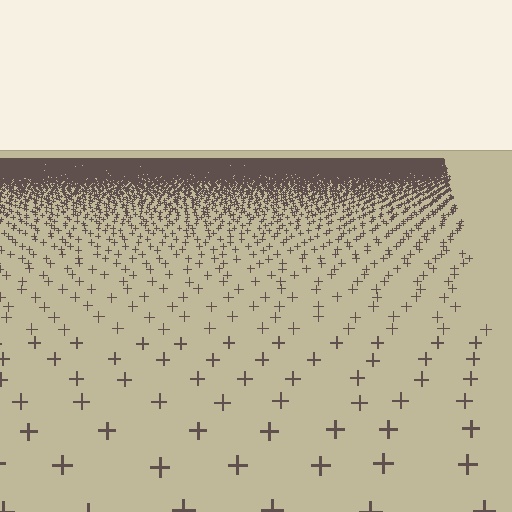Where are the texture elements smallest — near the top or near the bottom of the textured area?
Near the top.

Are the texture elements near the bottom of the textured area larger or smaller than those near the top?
Larger. Near the bottom, elements are closer to the viewer and appear at a bigger on-screen size.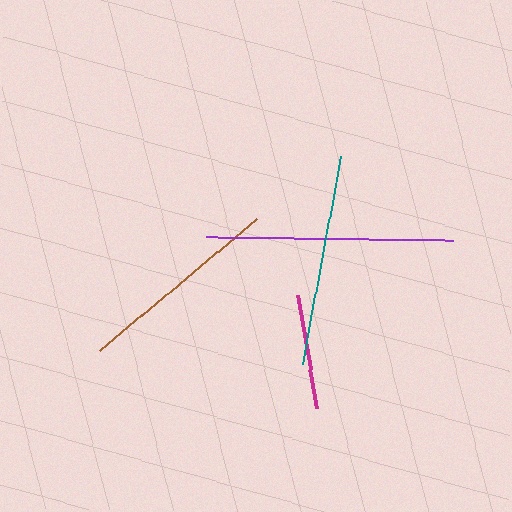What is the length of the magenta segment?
The magenta segment is approximately 115 pixels long.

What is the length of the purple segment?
The purple segment is approximately 248 pixels long.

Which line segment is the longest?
The purple line is the longest at approximately 248 pixels.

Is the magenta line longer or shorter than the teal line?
The teal line is longer than the magenta line.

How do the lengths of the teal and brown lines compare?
The teal and brown lines are approximately the same length.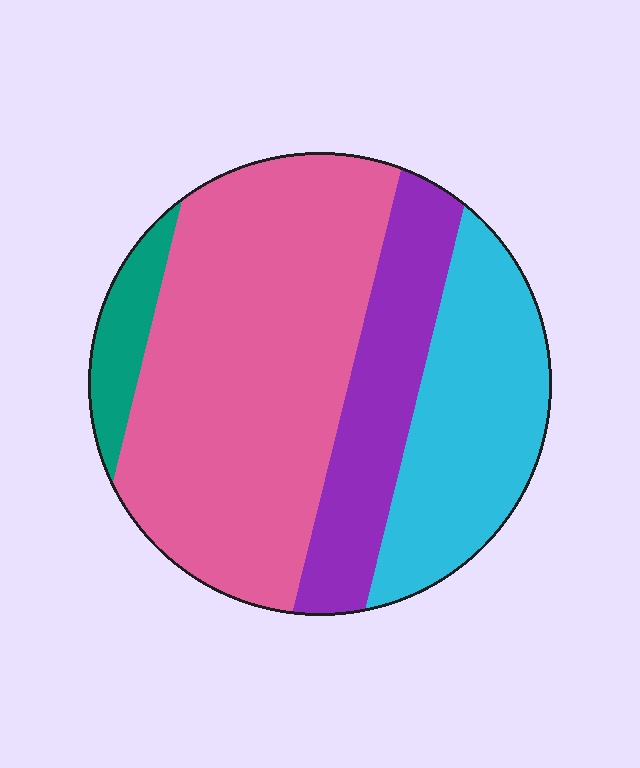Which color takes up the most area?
Pink, at roughly 50%.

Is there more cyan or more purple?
Cyan.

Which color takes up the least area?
Teal, at roughly 5%.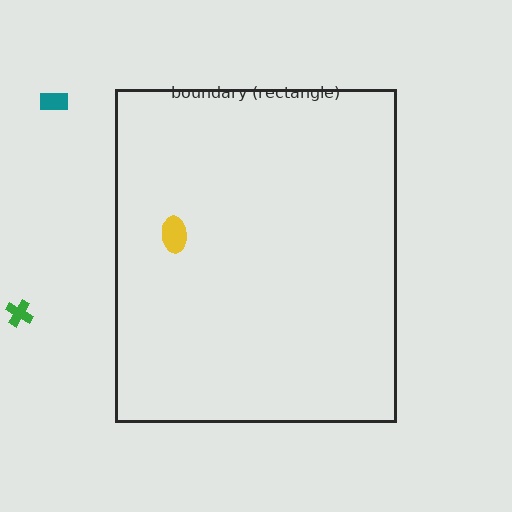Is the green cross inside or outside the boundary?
Outside.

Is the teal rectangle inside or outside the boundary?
Outside.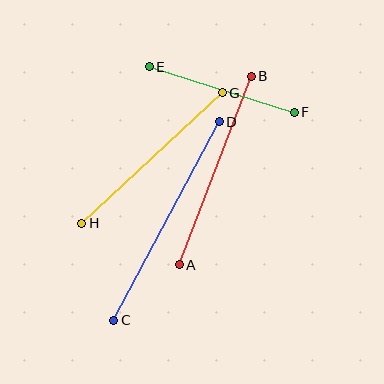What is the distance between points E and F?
The distance is approximately 152 pixels.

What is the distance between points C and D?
The distance is approximately 225 pixels.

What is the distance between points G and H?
The distance is approximately 192 pixels.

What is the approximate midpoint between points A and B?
The midpoint is at approximately (215, 170) pixels.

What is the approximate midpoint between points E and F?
The midpoint is at approximately (222, 90) pixels.